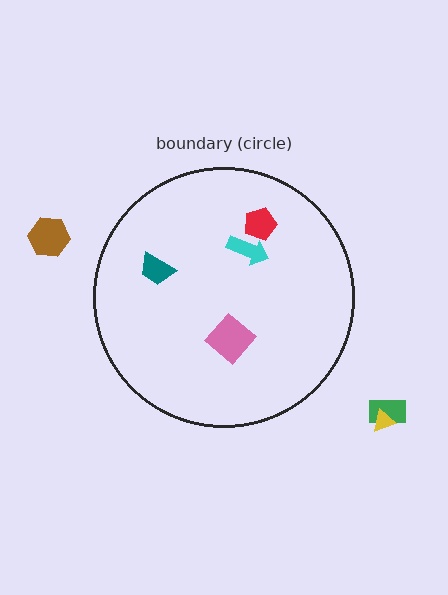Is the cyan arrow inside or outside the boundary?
Inside.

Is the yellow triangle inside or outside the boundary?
Outside.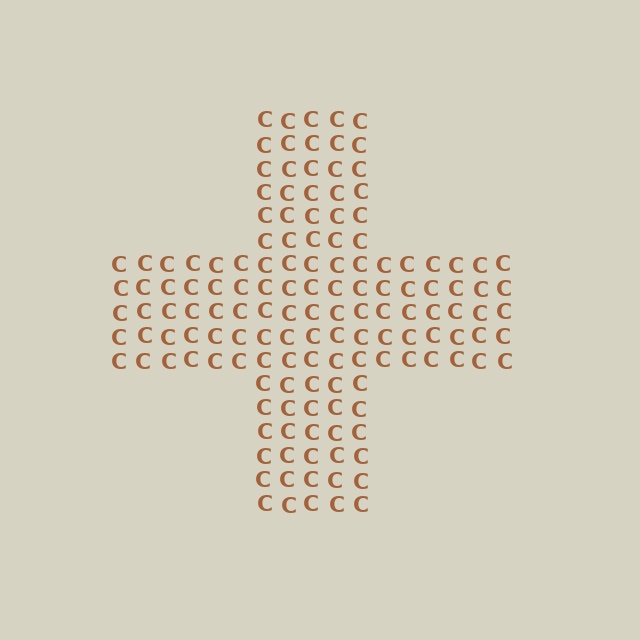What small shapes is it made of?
It is made of small letter C's.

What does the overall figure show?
The overall figure shows a cross.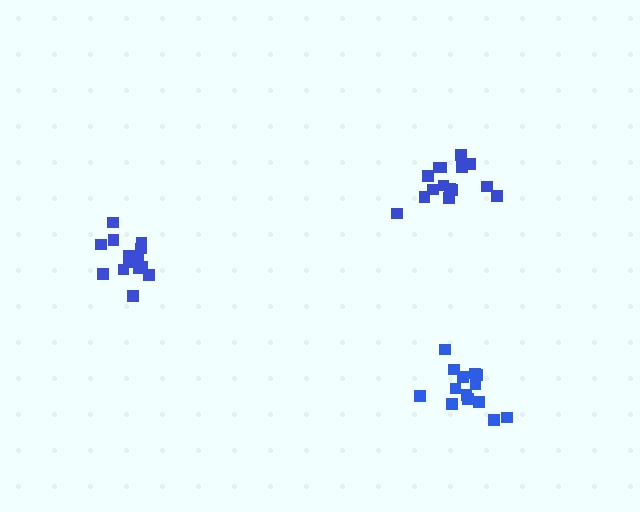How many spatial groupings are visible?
There are 3 spatial groupings.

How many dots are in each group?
Group 1: 14 dots, Group 2: 14 dots, Group 3: 15 dots (43 total).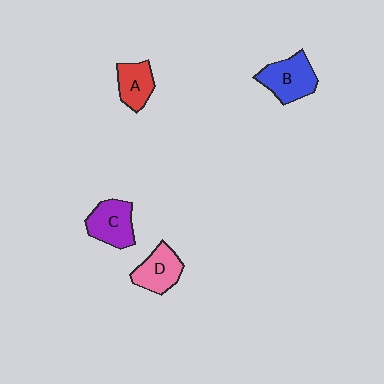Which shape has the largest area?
Shape B (blue).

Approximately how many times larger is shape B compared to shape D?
Approximately 1.2 times.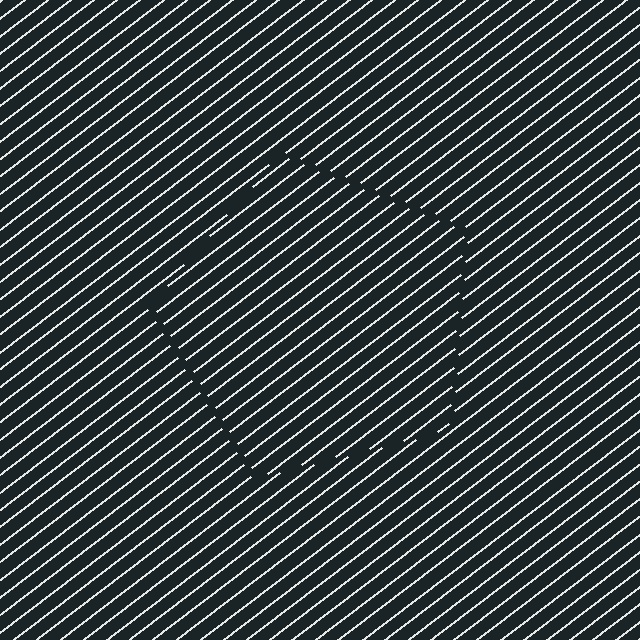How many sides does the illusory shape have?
5 sides — the line-ends trace a pentagon.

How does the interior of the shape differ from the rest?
The interior of the shape contains the same grating, shifted by half a period — the contour is defined by the phase discontinuity where line-ends from the inner and outer gratings abut.